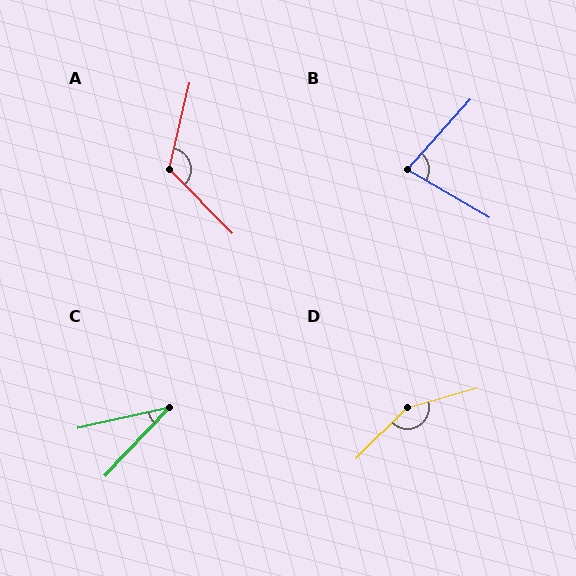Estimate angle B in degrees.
Approximately 78 degrees.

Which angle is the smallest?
C, at approximately 34 degrees.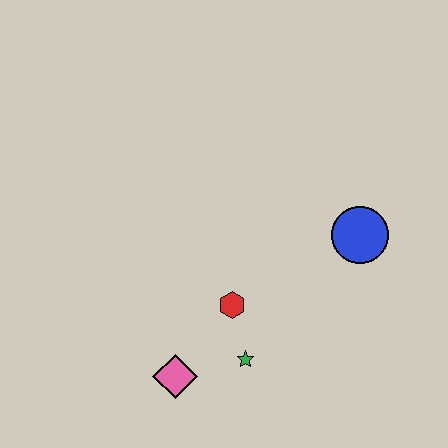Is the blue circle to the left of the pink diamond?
No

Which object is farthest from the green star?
The blue circle is farthest from the green star.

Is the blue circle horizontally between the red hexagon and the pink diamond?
No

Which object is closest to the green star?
The red hexagon is closest to the green star.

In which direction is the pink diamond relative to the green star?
The pink diamond is to the left of the green star.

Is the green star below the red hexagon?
Yes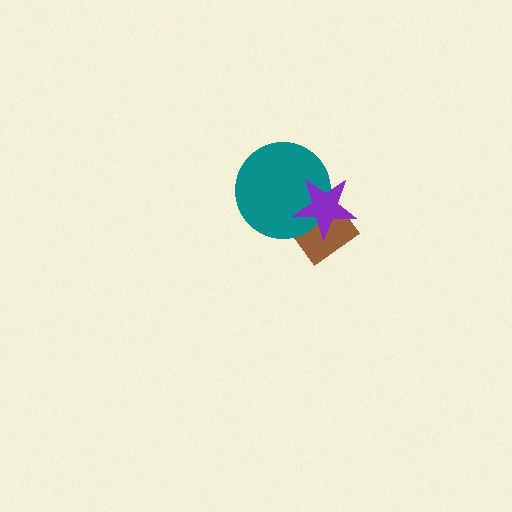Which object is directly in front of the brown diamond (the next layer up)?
The teal circle is directly in front of the brown diamond.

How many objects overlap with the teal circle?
2 objects overlap with the teal circle.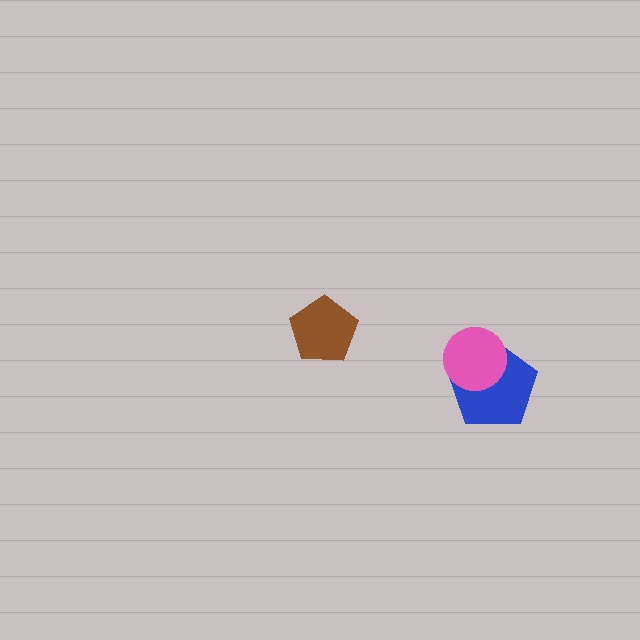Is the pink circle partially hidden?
No, no other shape covers it.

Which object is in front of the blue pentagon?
The pink circle is in front of the blue pentagon.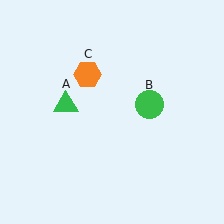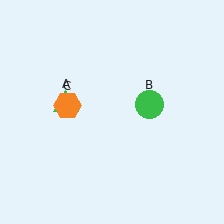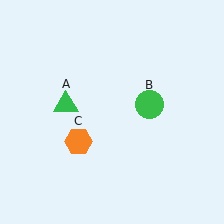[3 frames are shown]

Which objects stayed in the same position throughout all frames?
Green triangle (object A) and green circle (object B) remained stationary.